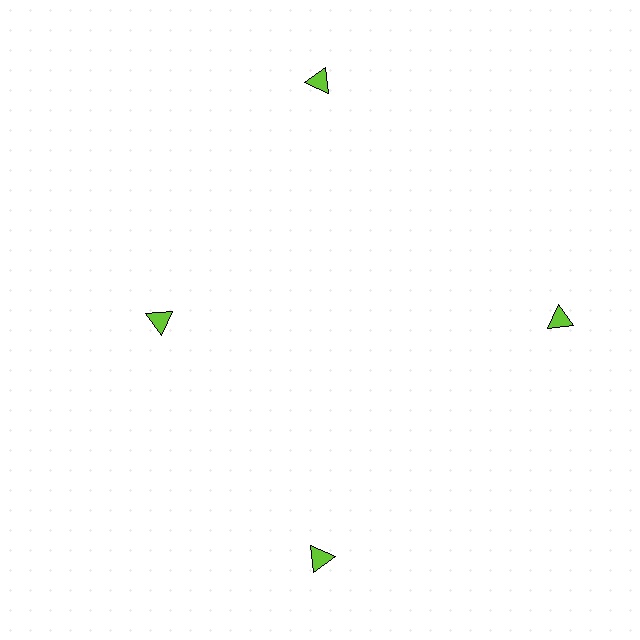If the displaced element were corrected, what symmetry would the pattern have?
It would have 4-fold rotational symmetry — the pattern would map onto itself every 90 degrees.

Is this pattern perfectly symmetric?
No. The 4 lime triangles are arranged in a ring, but one element near the 9 o'clock position is pulled inward toward the center, breaking the 4-fold rotational symmetry.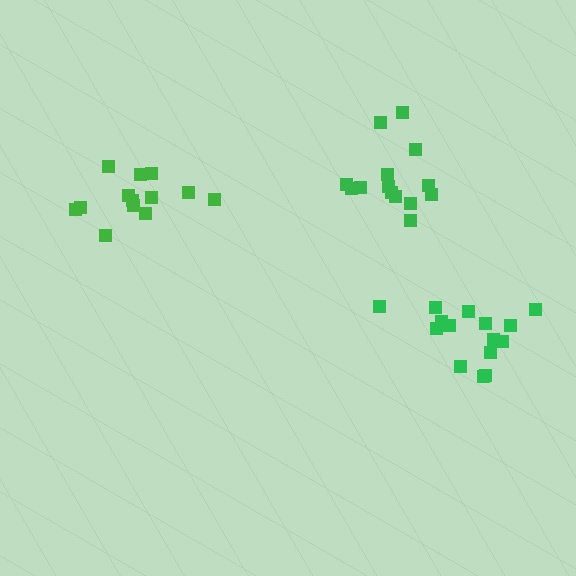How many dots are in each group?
Group 1: 15 dots, Group 2: 13 dots, Group 3: 14 dots (42 total).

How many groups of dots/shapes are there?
There are 3 groups.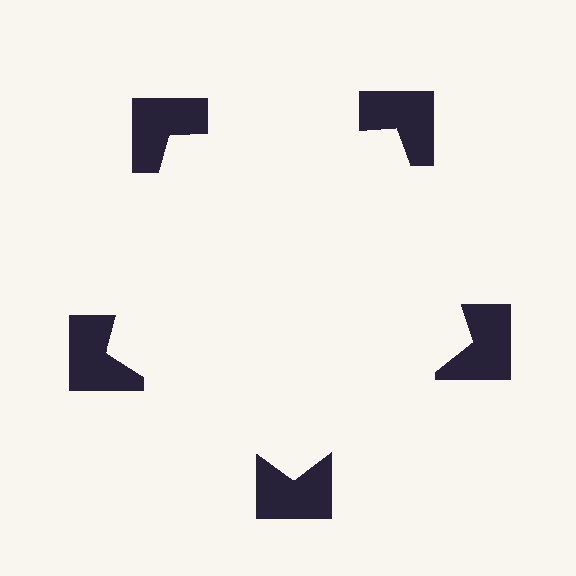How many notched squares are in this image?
There are 5 — one at each vertex of the illusory pentagon.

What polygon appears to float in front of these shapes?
An illusory pentagon — its edges are inferred from the aligned wedge cuts in the notched squares, not physically drawn.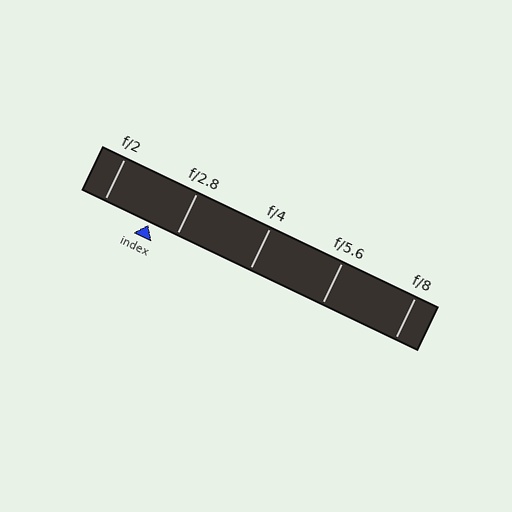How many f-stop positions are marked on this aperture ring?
There are 5 f-stop positions marked.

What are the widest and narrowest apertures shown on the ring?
The widest aperture shown is f/2 and the narrowest is f/8.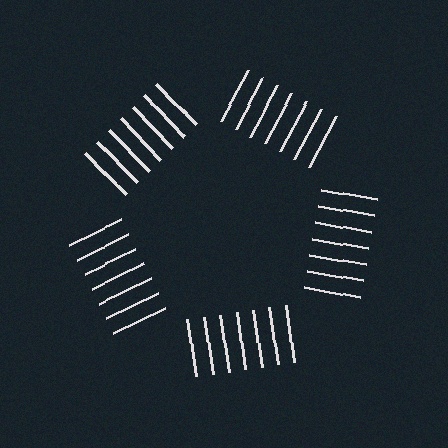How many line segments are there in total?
35 — 7 along each of the 5 edges.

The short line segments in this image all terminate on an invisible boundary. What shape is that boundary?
An illusory pentagon — the line segments terminate on its edges but no continuous stroke is drawn.